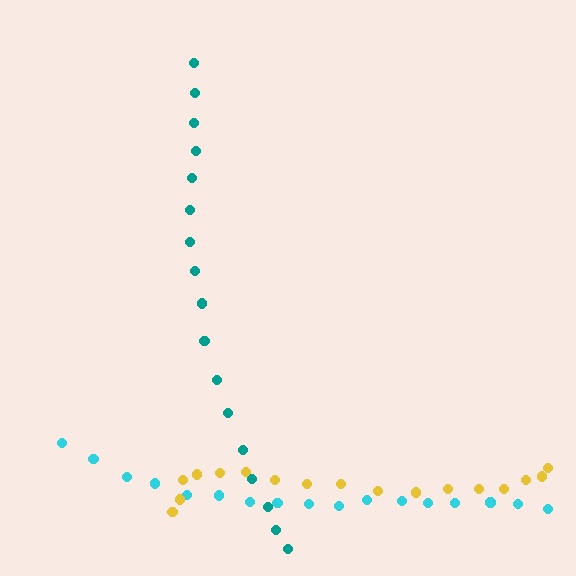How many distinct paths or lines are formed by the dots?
There are 3 distinct paths.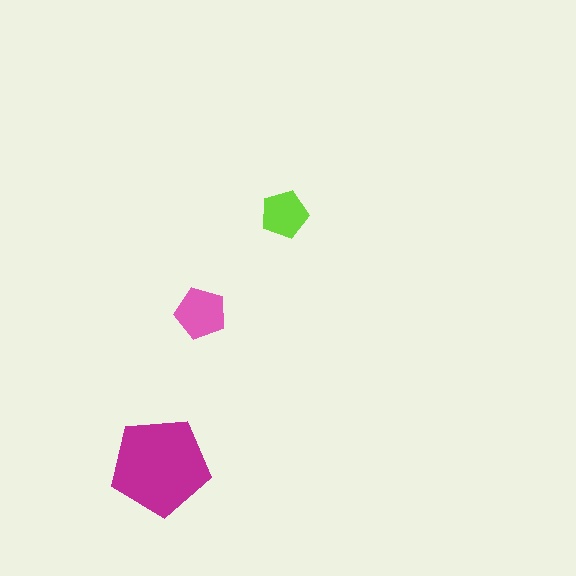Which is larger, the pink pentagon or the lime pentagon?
The pink one.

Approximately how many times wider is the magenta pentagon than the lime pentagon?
About 2 times wider.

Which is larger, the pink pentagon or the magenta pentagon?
The magenta one.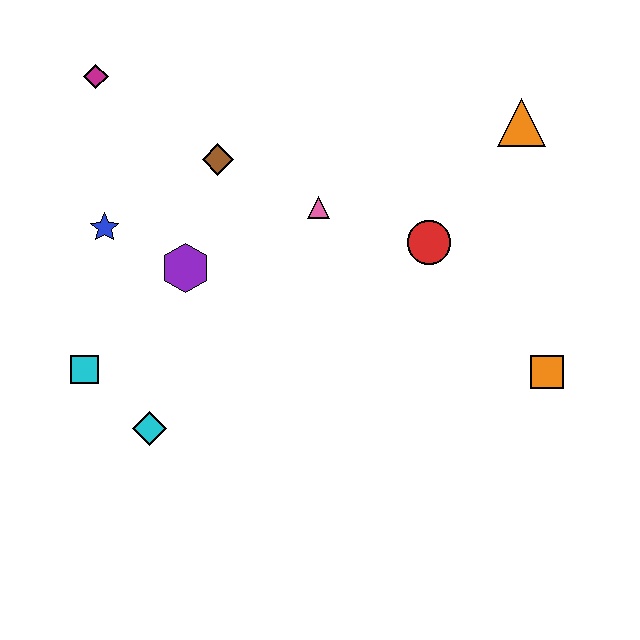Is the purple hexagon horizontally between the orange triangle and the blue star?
Yes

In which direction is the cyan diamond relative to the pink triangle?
The cyan diamond is below the pink triangle.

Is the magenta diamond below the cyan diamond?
No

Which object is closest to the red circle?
The pink triangle is closest to the red circle.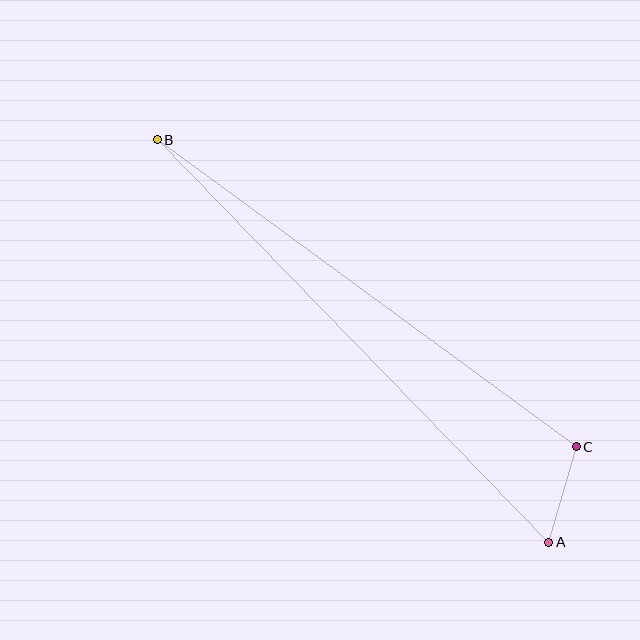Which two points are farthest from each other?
Points A and B are farthest from each other.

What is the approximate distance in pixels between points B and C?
The distance between B and C is approximately 519 pixels.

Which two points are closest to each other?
Points A and C are closest to each other.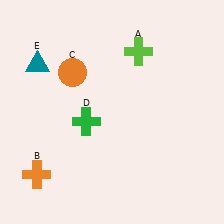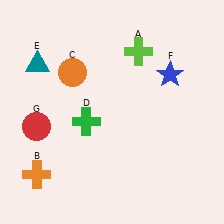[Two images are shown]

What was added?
A blue star (F), a red circle (G) were added in Image 2.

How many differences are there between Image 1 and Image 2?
There are 2 differences between the two images.